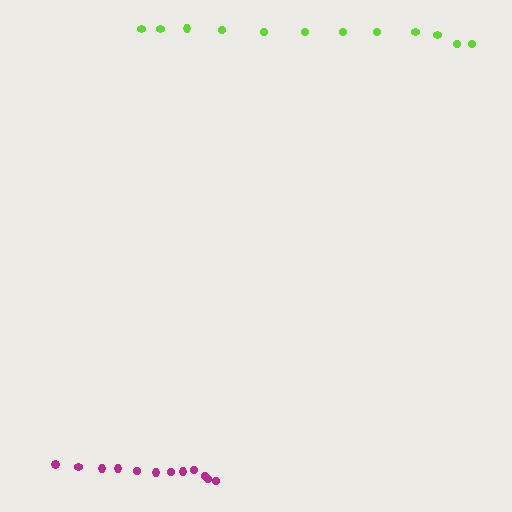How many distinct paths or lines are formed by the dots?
There are 2 distinct paths.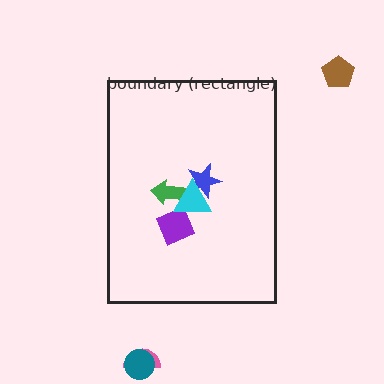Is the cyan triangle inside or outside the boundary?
Inside.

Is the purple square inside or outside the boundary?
Inside.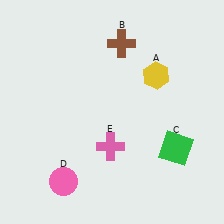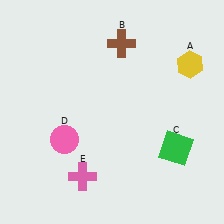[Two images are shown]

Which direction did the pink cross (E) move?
The pink cross (E) moved down.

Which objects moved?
The objects that moved are: the yellow hexagon (A), the pink circle (D), the pink cross (E).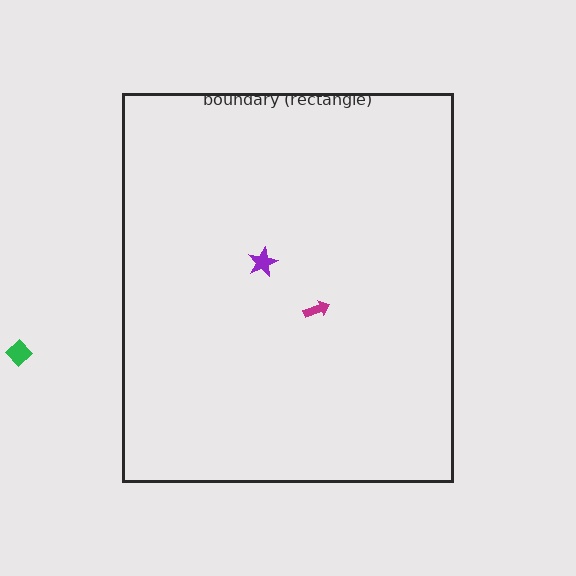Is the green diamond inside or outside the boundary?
Outside.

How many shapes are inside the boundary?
2 inside, 1 outside.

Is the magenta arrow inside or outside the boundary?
Inside.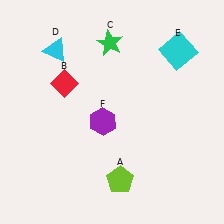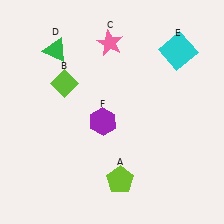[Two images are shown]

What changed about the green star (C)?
In Image 1, C is green. In Image 2, it changed to pink.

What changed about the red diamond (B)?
In Image 1, B is red. In Image 2, it changed to lime.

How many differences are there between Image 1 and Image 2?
There are 3 differences between the two images.